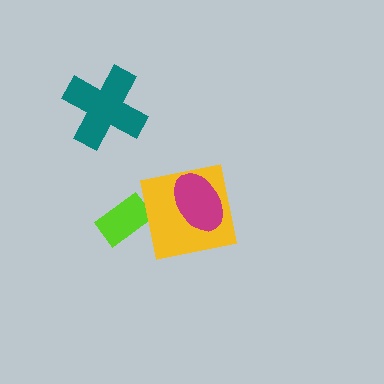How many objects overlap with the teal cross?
0 objects overlap with the teal cross.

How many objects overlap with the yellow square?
1 object overlaps with the yellow square.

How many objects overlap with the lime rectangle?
0 objects overlap with the lime rectangle.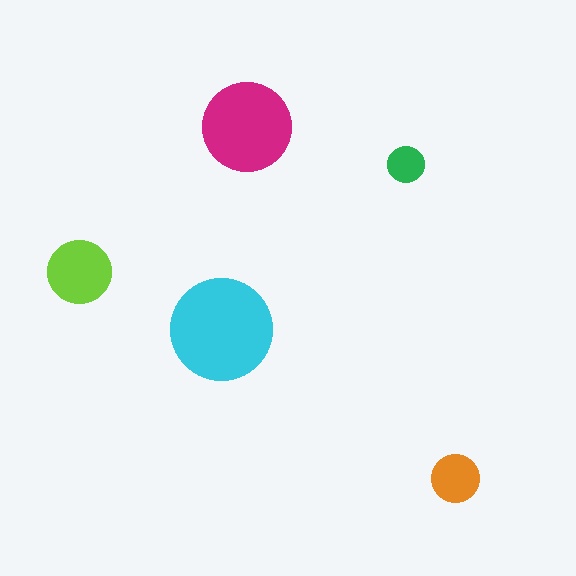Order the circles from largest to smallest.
the cyan one, the magenta one, the lime one, the orange one, the green one.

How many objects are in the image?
There are 5 objects in the image.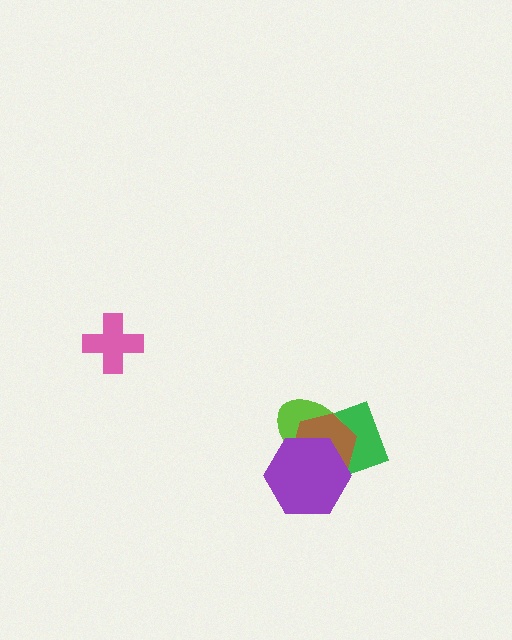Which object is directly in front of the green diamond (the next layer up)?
The lime ellipse is directly in front of the green diamond.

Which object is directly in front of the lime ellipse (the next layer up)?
The brown hexagon is directly in front of the lime ellipse.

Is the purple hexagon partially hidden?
No, no other shape covers it.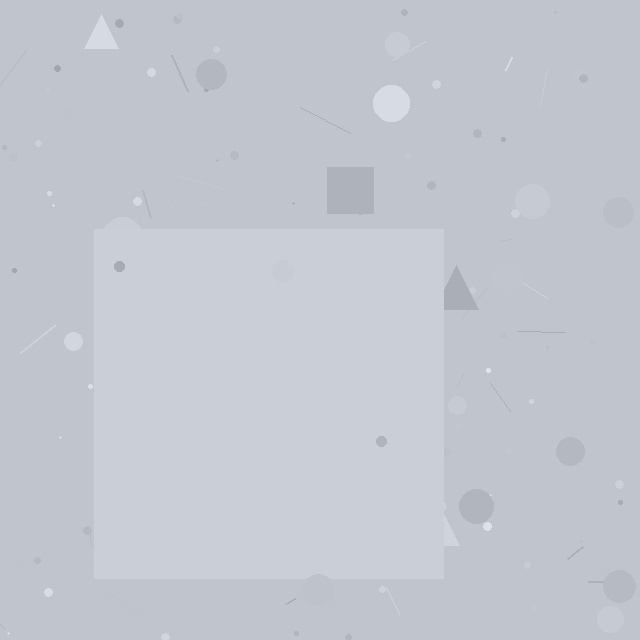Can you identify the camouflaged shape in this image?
The camouflaged shape is a square.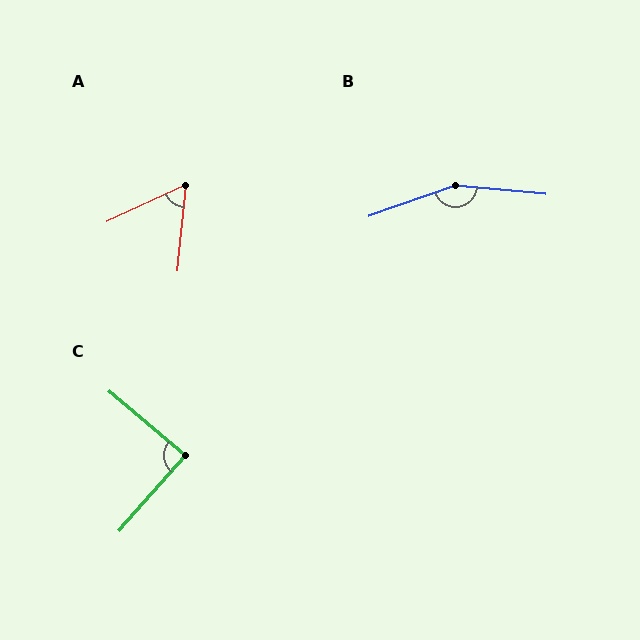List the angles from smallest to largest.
A (60°), C (89°), B (155°).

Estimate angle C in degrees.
Approximately 89 degrees.